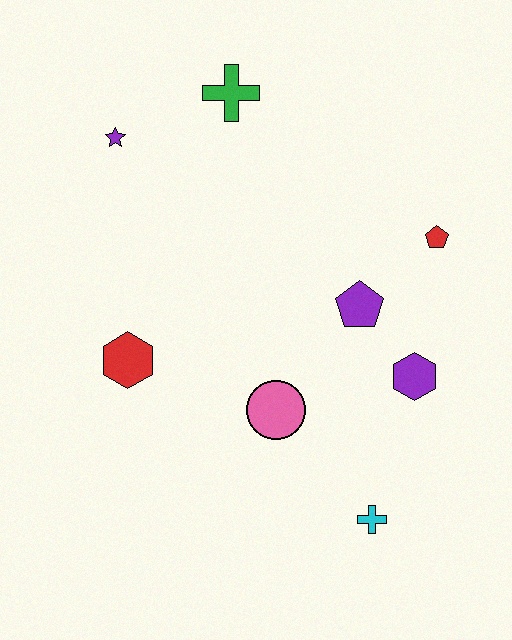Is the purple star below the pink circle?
No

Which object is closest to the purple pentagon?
The purple hexagon is closest to the purple pentagon.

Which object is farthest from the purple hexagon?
The purple star is farthest from the purple hexagon.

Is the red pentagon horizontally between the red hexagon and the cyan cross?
No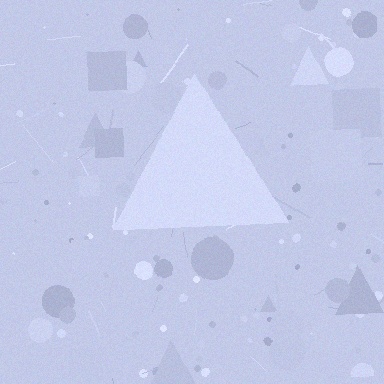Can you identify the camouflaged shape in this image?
The camouflaged shape is a triangle.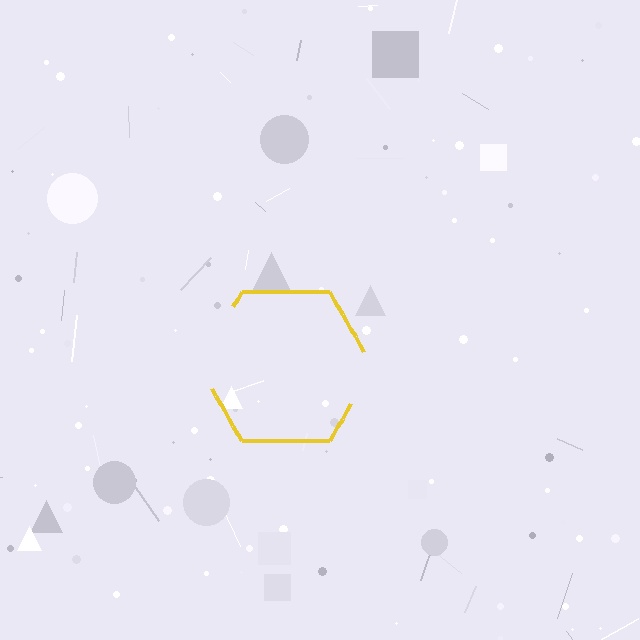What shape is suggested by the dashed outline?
The dashed outline suggests a hexagon.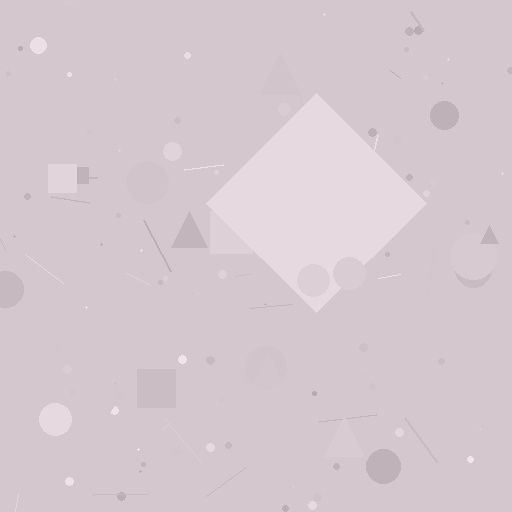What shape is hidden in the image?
A diamond is hidden in the image.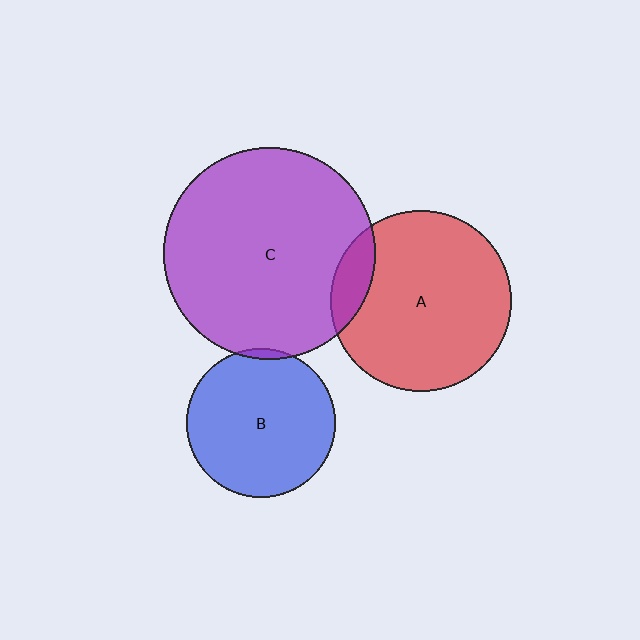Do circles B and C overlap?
Yes.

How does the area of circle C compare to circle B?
Approximately 2.0 times.